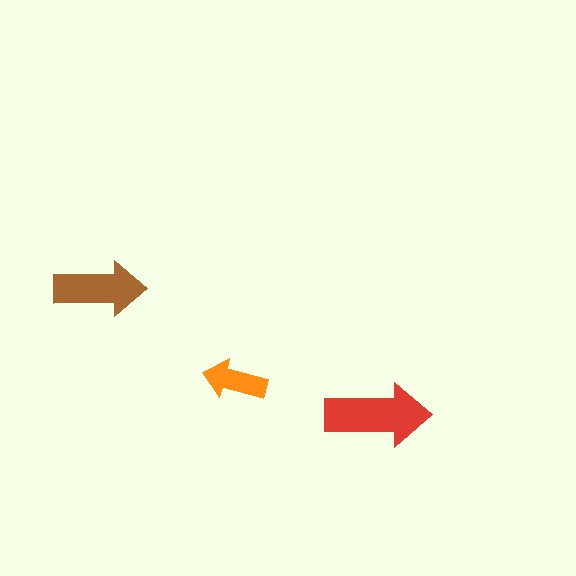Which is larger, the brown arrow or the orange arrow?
The brown one.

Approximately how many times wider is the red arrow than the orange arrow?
About 1.5 times wider.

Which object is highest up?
The brown arrow is topmost.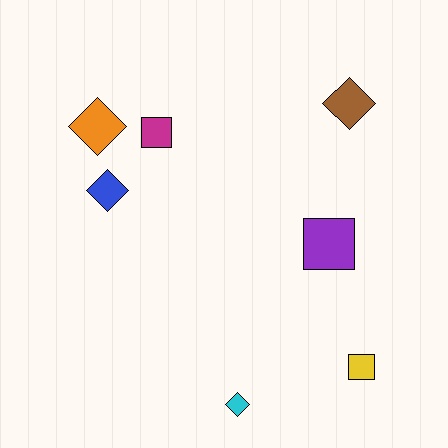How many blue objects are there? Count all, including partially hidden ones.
There is 1 blue object.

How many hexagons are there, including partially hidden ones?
There are no hexagons.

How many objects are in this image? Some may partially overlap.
There are 7 objects.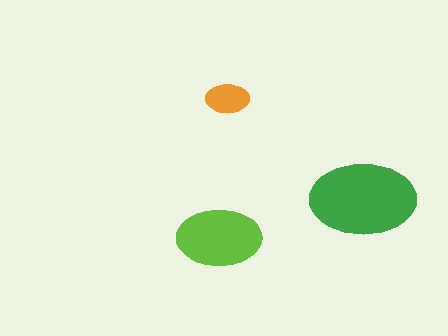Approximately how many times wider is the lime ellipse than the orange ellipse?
About 2 times wider.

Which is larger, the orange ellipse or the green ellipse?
The green one.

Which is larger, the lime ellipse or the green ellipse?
The green one.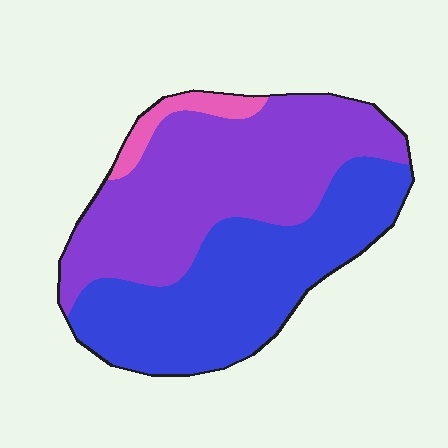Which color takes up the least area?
Pink, at roughly 5%.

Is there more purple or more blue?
Purple.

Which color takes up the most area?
Purple, at roughly 50%.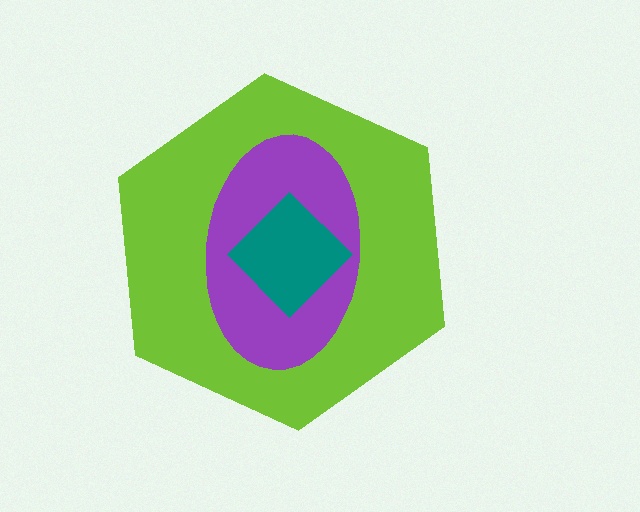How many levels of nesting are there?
3.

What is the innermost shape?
The teal diamond.